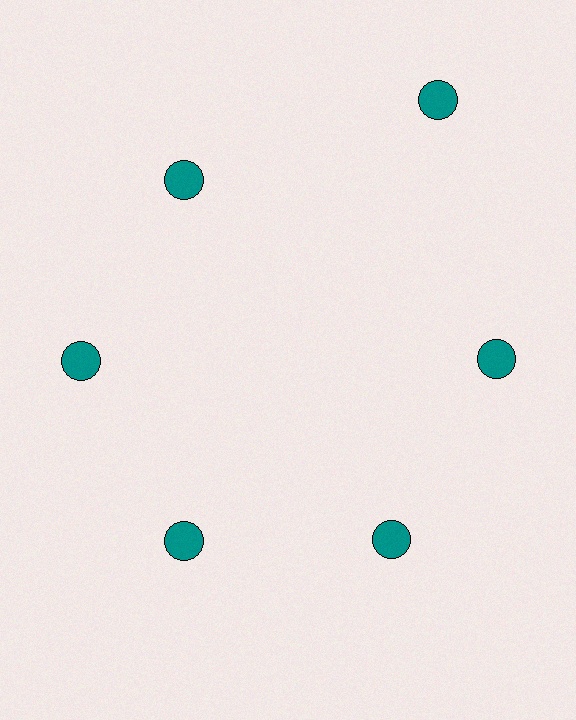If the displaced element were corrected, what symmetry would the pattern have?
It would have 6-fold rotational symmetry — the pattern would map onto itself every 60 degrees.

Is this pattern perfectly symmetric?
No. The 6 teal circles are arranged in a ring, but one element near the 1 o'clock position is pushed outward from the center, breaking the 6-fold rotational symmetry.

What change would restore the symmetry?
The symmetry would be restored by moving it inward, back onto the ring so that all 6 circles sit at equal angles and equal distance from the center.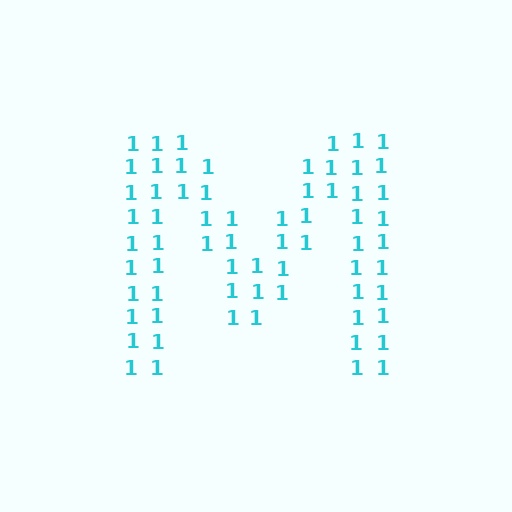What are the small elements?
The small elements are digit 1's.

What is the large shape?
The large shape is the letter M.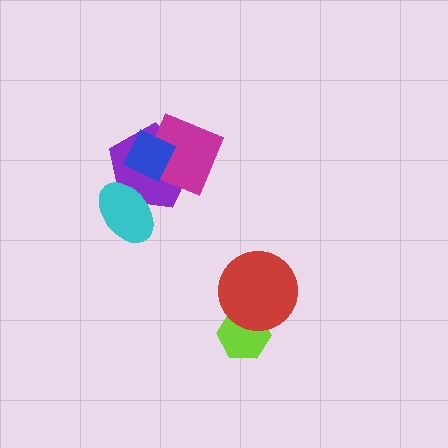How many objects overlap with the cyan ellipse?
1 object overlaps with the cyan ellipse.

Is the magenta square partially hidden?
Yes, it is partially covered by another shape.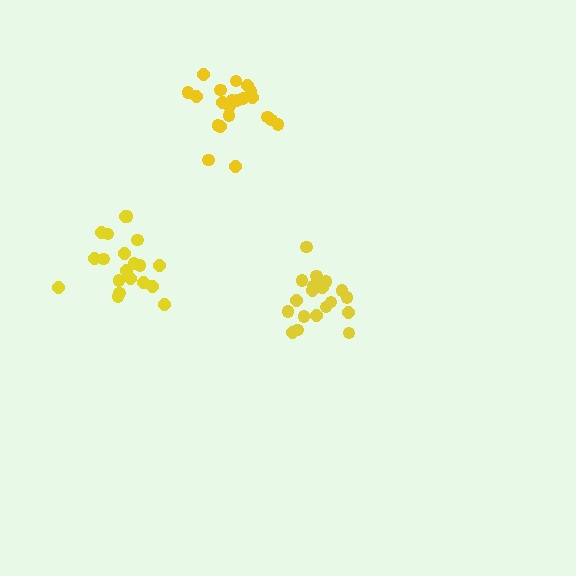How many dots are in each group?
Group 1: 20 dots, Group 2: 20 dots, Group 3: 21 dots (61 total).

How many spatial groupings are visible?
There are 3 spatial groupings.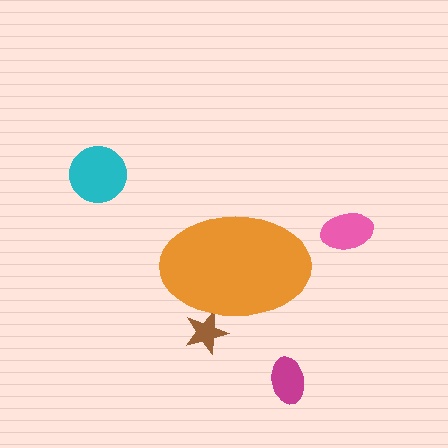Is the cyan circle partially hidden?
No, the cyan circle is fully visible.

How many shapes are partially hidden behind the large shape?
1 shape is partially hidden.